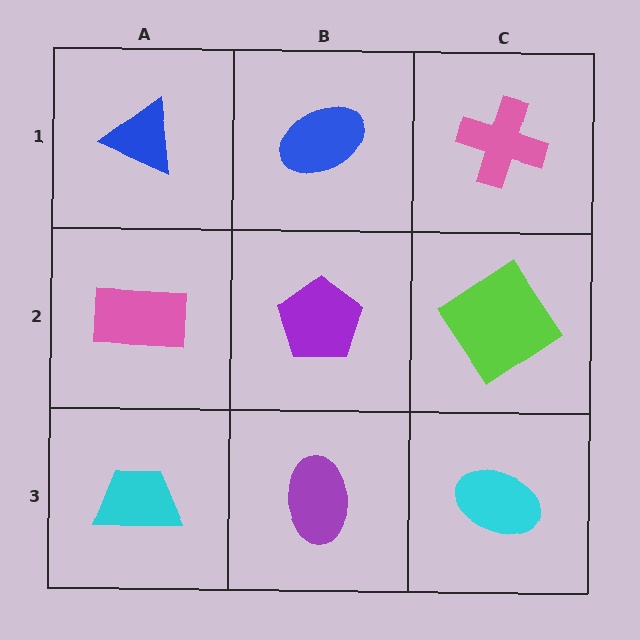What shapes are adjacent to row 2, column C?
A pink cross (row 1, column C), a cyan ellipse (row 3, column C), a purple pentagon (row 2, column B).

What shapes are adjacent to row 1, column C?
A lime diamond (row 2, column C), a blue ellipse (row 1, column B).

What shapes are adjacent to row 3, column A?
A pink rectangle (row 2, column A), a purple ellipse (row 3, column B).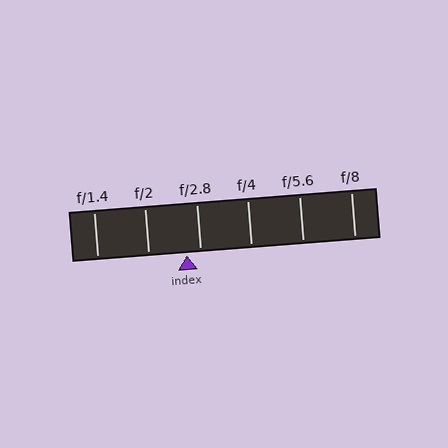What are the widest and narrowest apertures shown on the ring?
The widest aperture shown is f/1.4 and the narrowest is f/8.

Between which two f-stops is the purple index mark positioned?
The index mark is between f/2 and f/2.8.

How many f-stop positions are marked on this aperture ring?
There are 6 f-stop positions marked.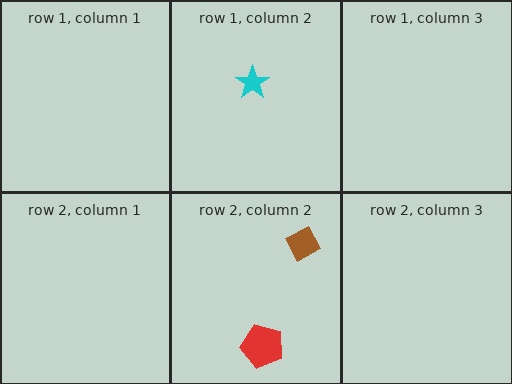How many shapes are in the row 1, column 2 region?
1.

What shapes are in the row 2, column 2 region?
The red pentagon, the brown diamond.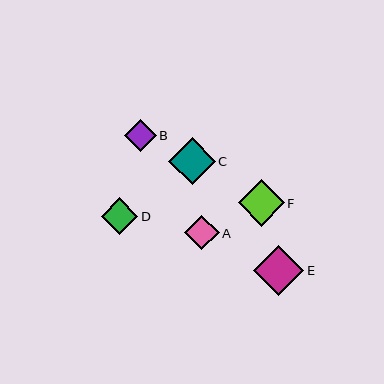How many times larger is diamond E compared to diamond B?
Diamond E is approximately 1.5 times the size of diamond B.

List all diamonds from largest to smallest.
From largest to smallest: E, C, F, D, A, B.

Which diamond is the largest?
Diamond E is the largest with a size of approximately 50 pixels.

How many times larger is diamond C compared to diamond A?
Diamond C is approximately 1.4 times the size of diamond A.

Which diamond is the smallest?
Diamond B is the smallest with a size of approximately 32 pixels.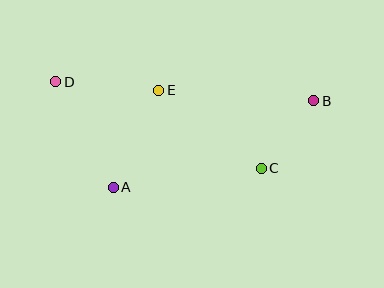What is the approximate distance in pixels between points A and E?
The distance between A and E is approximately 107 pixels.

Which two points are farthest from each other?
Points B and D are farthest from each other.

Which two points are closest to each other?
Points B and C are closest to each other.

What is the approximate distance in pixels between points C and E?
The distance between C and E is approximately 128 pixels.